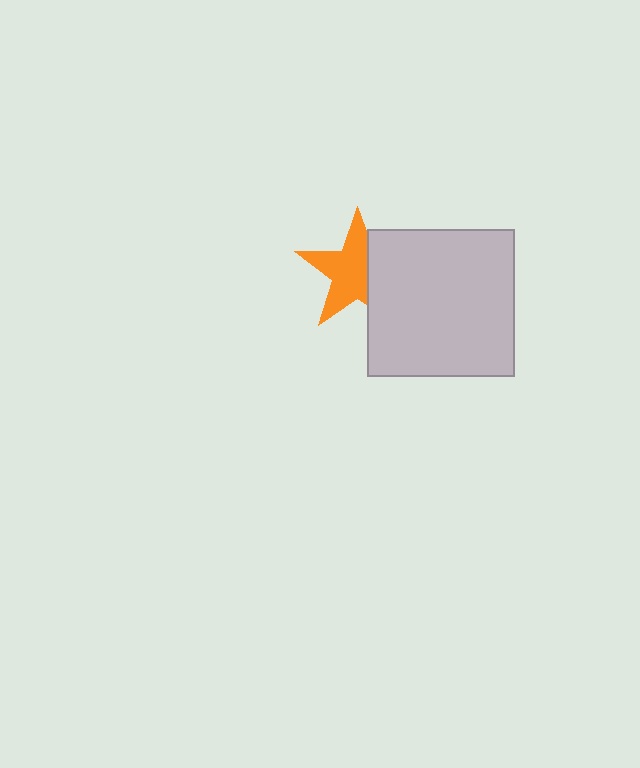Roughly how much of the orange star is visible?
Most of it is visible (roughly 66%).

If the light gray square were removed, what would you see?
You would see the complete orange star.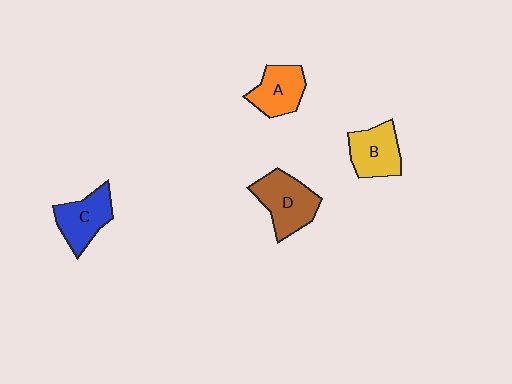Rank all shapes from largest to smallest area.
From largest to smallest: D (brown), C (blue), B (yellow), A (orange).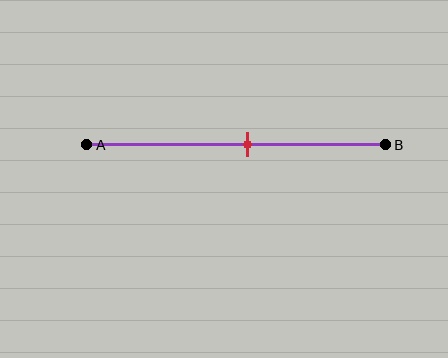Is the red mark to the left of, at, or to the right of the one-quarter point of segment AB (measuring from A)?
The red mark is to the right of the one-quarter point of segment AB.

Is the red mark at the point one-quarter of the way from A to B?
No, the mark is at about 55% from A, not at the 25% one-quarter point.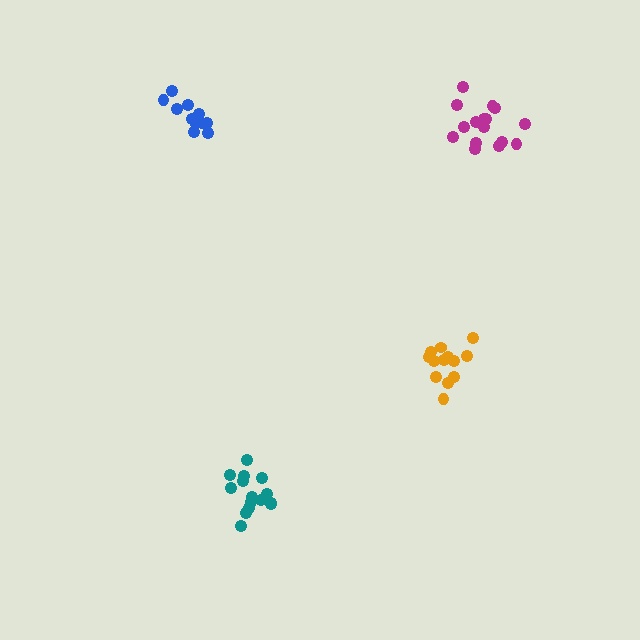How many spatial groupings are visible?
There are 4 spatial groupings.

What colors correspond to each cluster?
The clusters are colored: blue, teal, magenta, orange.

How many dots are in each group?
Group 1: 11 dots, Group 2: 15 dots, Group 3: 16 dots, Group 4: 13 dots (55 total).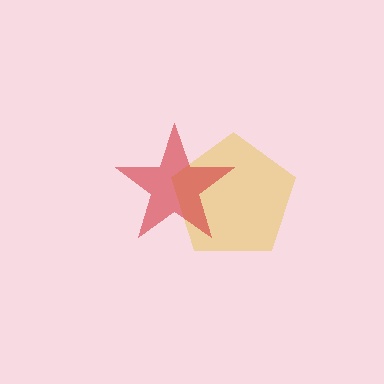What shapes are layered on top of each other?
The layered shapes are: a yellow pentagon, a red star.